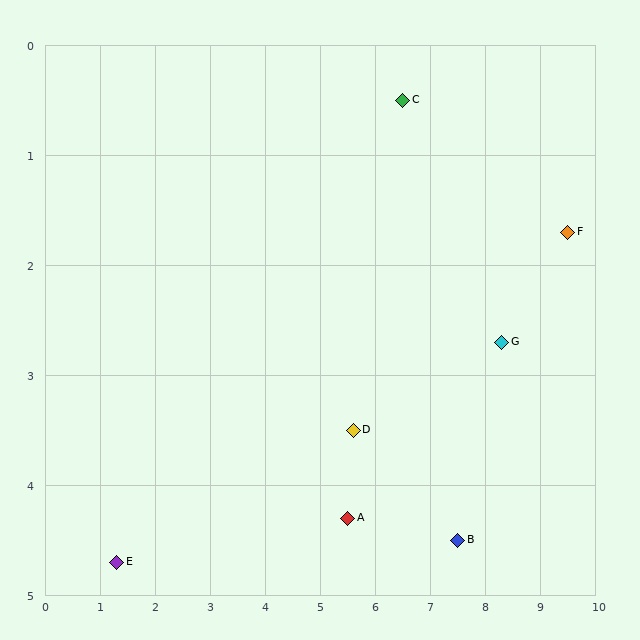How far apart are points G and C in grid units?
Points G and C are about 2.8 grid units apart.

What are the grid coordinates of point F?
Point F is at approximately (9.5, 1.7).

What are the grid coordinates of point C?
Point C is at approximately (6.5, 0.5).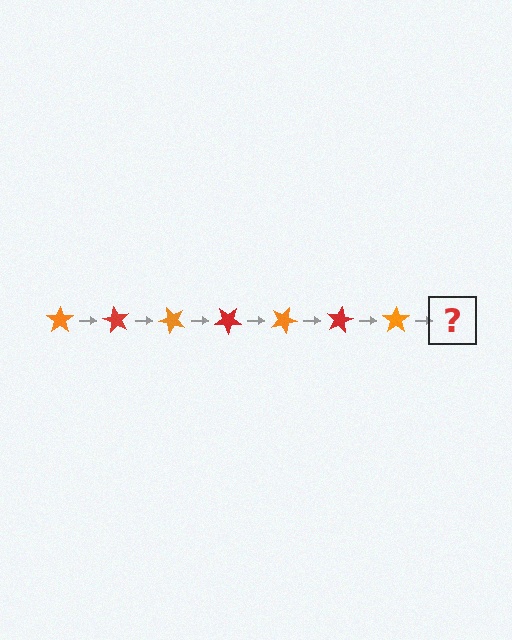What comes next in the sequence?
The next element should be a red star, rotated 420 degrees from the start.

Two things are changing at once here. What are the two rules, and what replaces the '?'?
The two rules are that it rotates 60 degrees each step and the color cycles through orange and red. The '?' should be a red star, rotated 420 degrees from the start.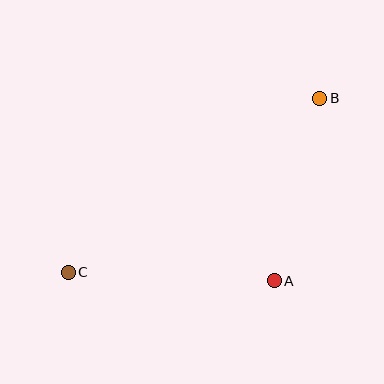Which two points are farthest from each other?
Points B and C are farthest from each other.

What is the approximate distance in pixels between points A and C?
The distance between A and C is approximately 206 pixels.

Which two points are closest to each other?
Points A and B are closest to each other.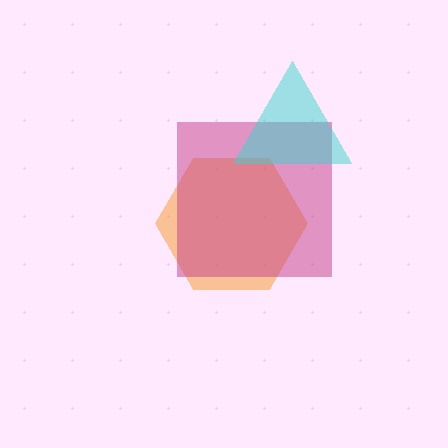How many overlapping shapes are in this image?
There are 3 overlapping shapes in the image.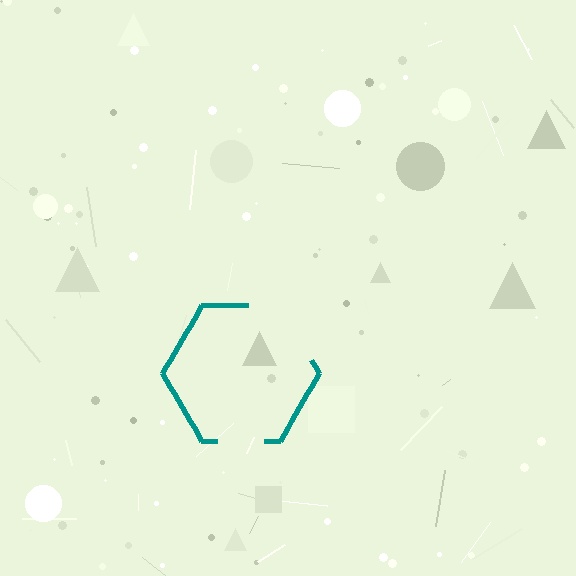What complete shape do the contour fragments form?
The contour fragments form a hexagon.